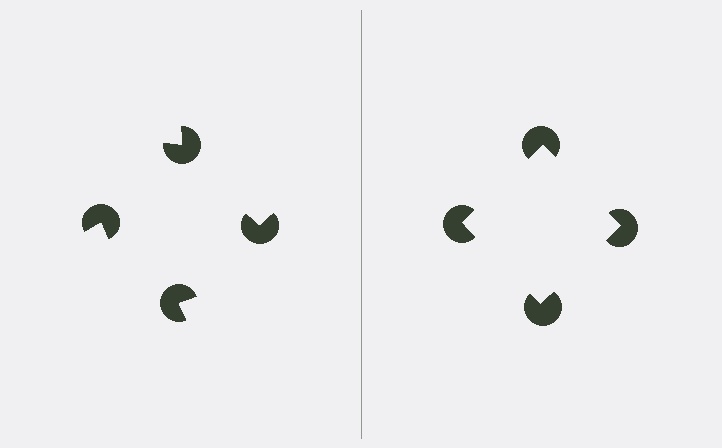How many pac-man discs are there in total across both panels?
8 — 4 on each side.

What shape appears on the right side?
An illusory square.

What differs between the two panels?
The pac-man discs are positioned identically on both sides; only the wedge orientations differ. On the right they align to a square; on the left they are misaligned.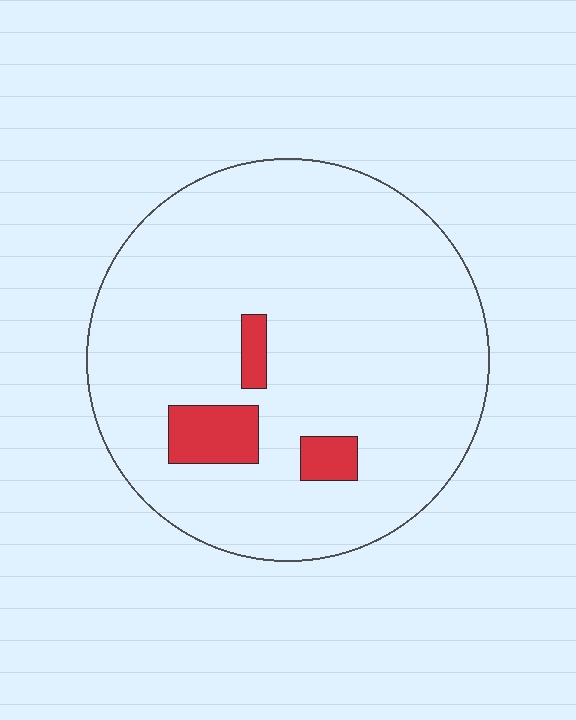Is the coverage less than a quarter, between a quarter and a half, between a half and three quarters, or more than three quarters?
Less than a quarter.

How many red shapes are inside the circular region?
3.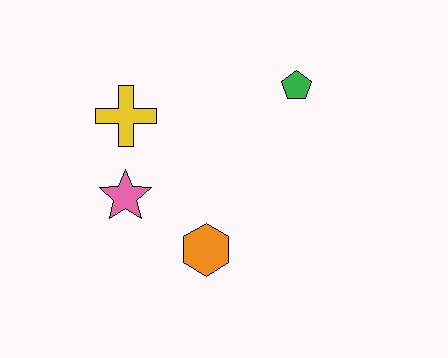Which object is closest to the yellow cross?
The pink star is closest to the yellow cross.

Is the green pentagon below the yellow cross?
No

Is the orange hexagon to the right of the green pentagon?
No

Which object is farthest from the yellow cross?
The green pentagon is farthest from the yellow cross.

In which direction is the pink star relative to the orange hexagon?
The pink star is to the left of the orange hexagon.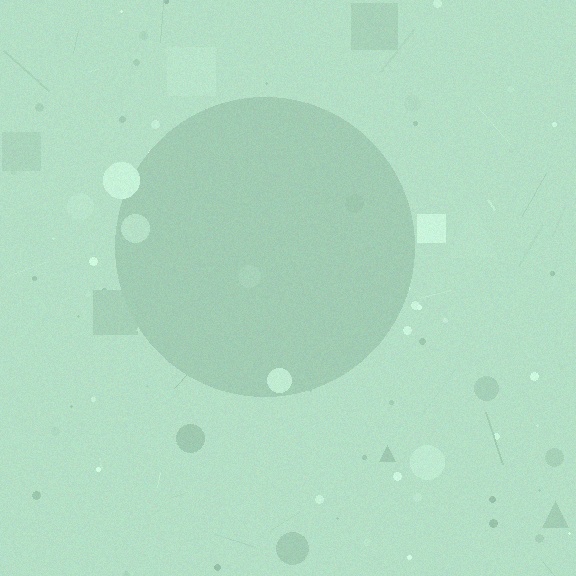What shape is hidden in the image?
A circle is hidden in the image.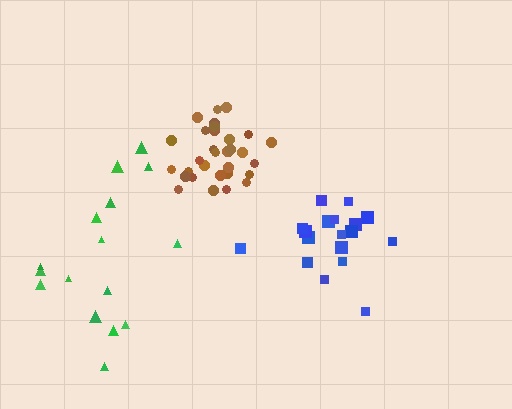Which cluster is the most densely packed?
Brown.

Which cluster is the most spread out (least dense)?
Green.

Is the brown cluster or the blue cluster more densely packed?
Brown.